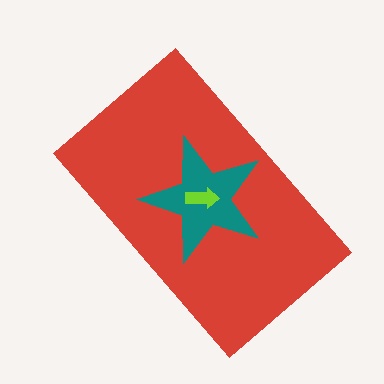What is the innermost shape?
The lime arrow.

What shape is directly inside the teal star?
The lime arrow.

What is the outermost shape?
The red rectangle.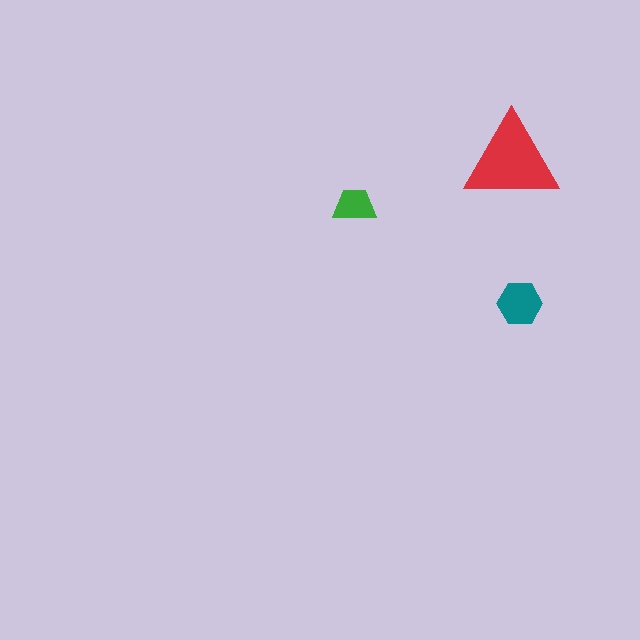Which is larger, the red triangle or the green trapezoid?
The red triangle.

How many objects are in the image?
There are 3 objects in the image.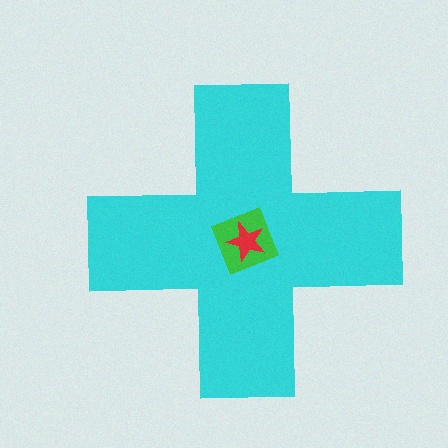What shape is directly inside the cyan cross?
The green square.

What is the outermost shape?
The cyan cross.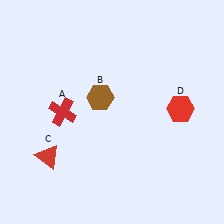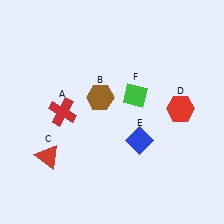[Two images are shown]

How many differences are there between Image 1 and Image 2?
There are 2 differences between the two images.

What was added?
A blue diamond (E), a green diamond (F) were added in Image 2.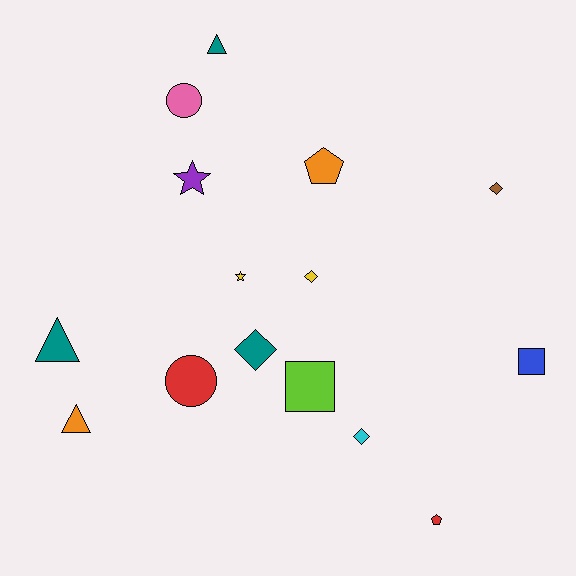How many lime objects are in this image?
There is 1 lime object.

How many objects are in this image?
There are 15 objects.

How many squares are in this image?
There are 2 squares.